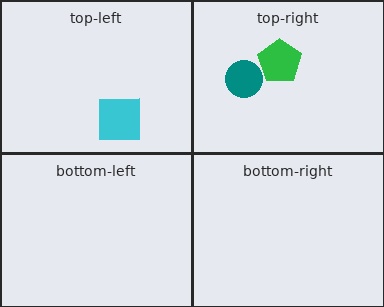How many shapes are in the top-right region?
2.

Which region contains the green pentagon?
The top-right region.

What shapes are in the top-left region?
The cyan square.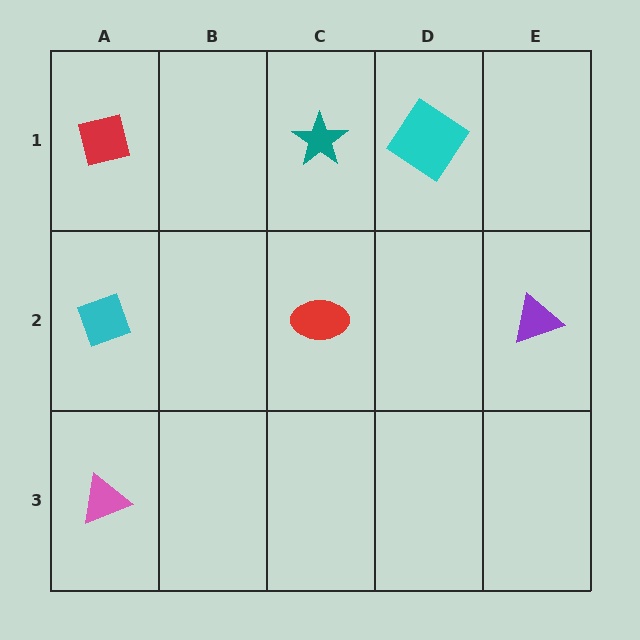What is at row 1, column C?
A teal star.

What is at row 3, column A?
A pink triangle.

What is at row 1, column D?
A cyan diamond.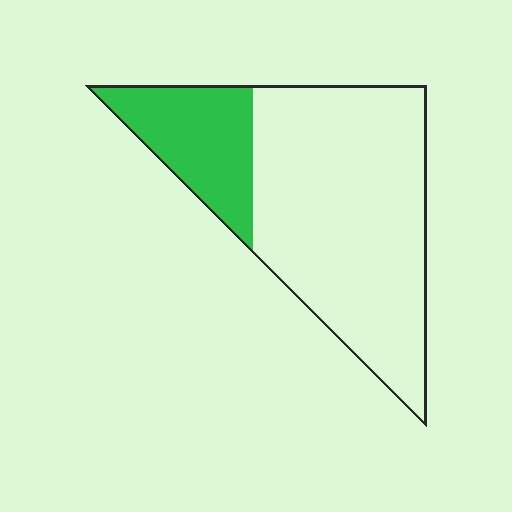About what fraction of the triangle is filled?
About one quarter (1/4).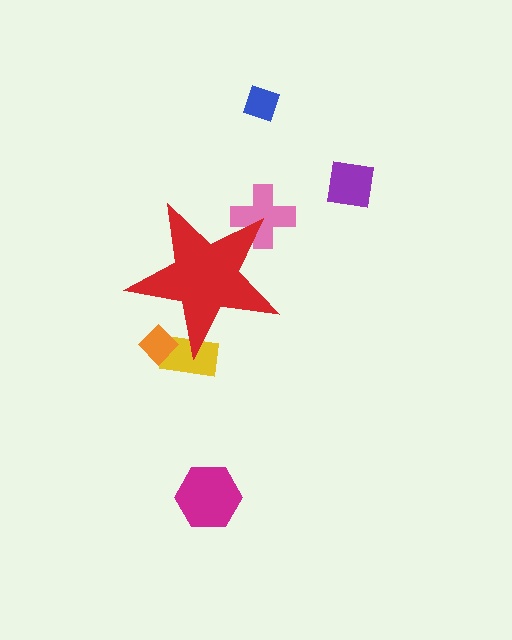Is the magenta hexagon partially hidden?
No, the magenta hexagon is fully visible.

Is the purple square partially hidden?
No, the purple square is fully visible.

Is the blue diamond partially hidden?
No, the blue diamond is fully visible.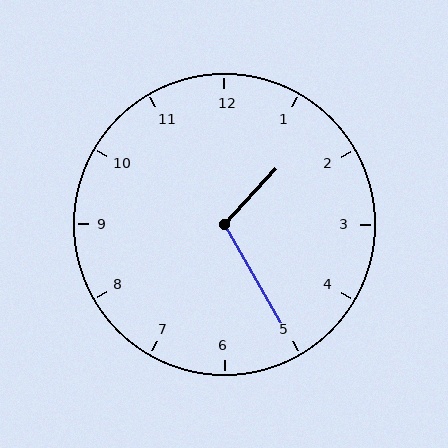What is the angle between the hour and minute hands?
Approximately 108 degrees.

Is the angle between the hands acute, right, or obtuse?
It is obtuse.